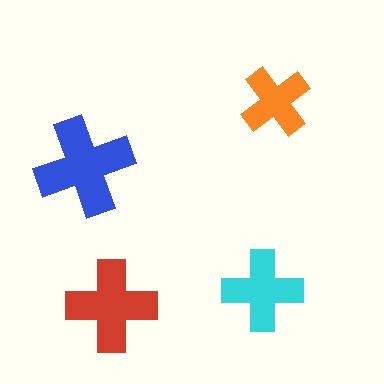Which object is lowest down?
The red cross is bottommost.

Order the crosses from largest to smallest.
the blue one, the red one, the cyan one, the orange one.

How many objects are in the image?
There are 4 objects in the image.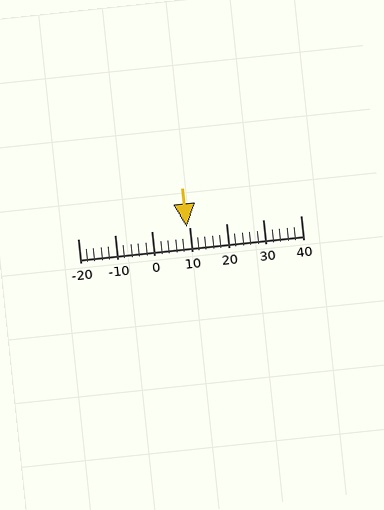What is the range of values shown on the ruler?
The ruler shows values from -20 to 40.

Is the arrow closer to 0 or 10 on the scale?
The arrow is closer to 10.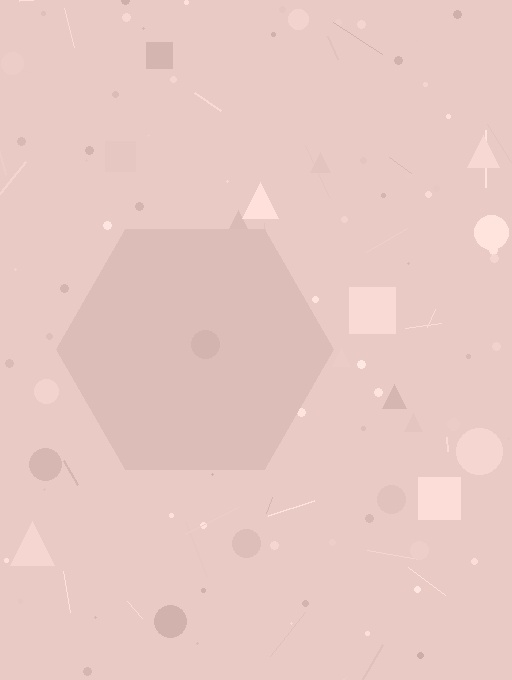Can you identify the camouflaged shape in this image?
The camouflaged shape is a hexagon.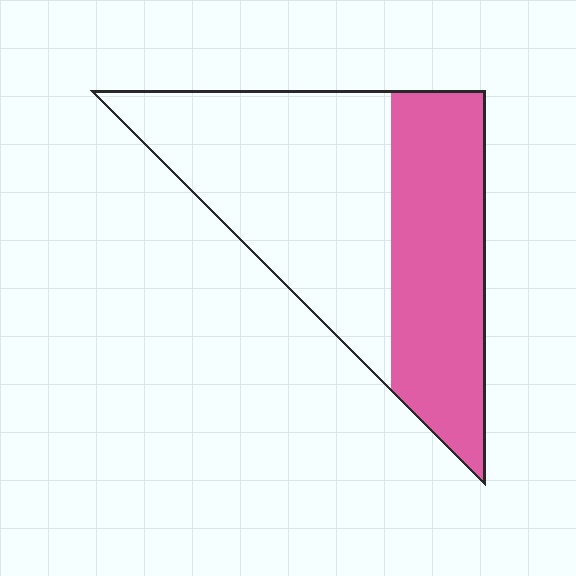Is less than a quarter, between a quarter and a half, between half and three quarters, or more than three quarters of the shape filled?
Between a quarter and a half.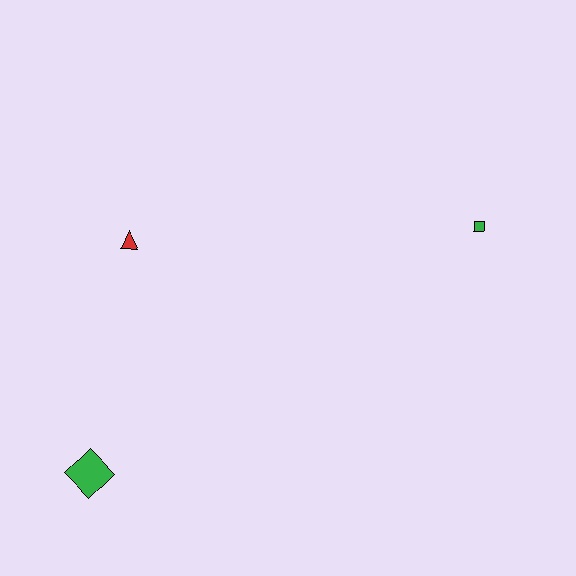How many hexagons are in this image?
There are no hexagons.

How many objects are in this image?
There are 3 objects.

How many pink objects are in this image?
There are no pink objects.